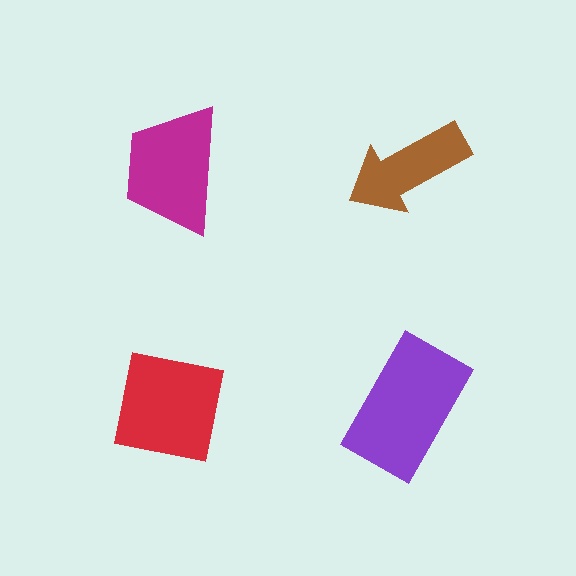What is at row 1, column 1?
A magenta trapezoid.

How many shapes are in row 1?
2 shapes.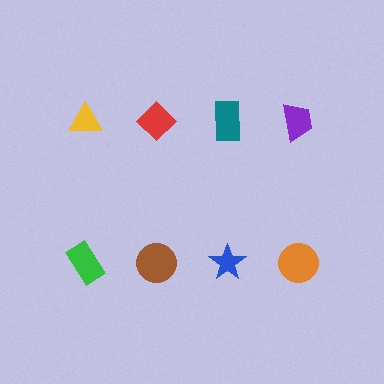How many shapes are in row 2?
4 shapes.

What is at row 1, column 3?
A teal rectangle.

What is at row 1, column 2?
A red diamond.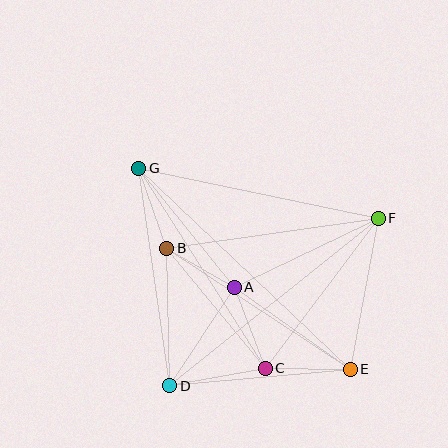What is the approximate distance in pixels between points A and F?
The distance between A and F is approximately 160 pixels.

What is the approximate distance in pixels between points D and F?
The distance between D and F is approximately 268 pixels.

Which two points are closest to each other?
Points A and B are closest to each other.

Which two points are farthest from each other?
Points E and G are farthest from each other.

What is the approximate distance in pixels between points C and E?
The distance between C and E is approximately 85 pixels.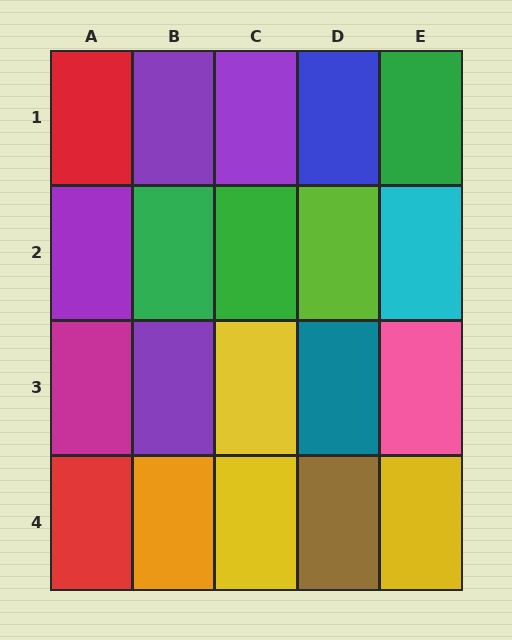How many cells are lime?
1 cell is lime.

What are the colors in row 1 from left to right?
Red, purple, purple, blue, green.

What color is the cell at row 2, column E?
Cyan.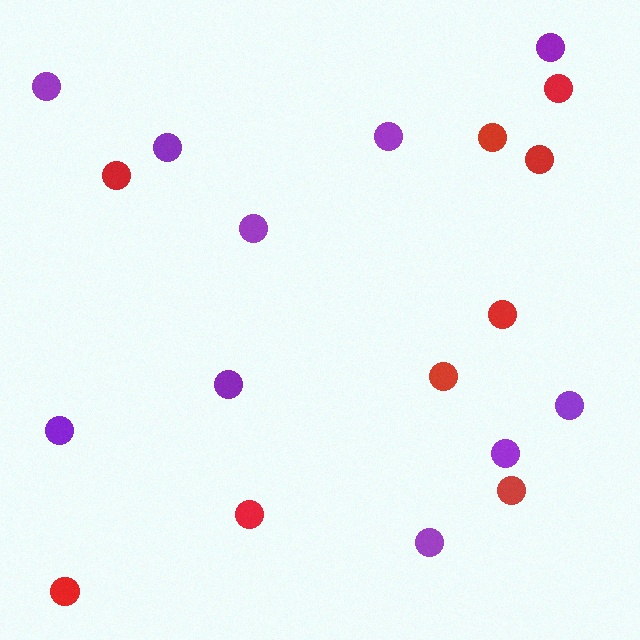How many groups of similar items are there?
There are 2 groups: one group of purple circles (10) and one group of red circles (9).